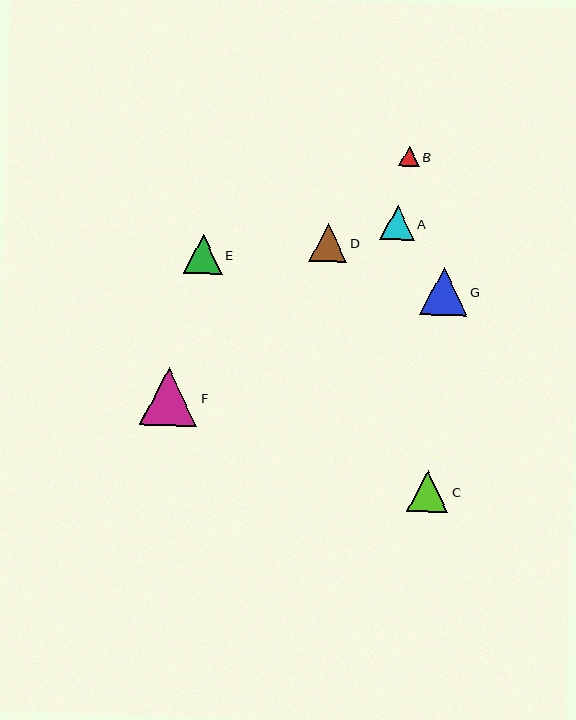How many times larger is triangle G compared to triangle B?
Triangle G is approximately 2.4 times the size of triangle B.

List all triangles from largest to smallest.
From largest to smallest: F, G, C, E, D, A, B.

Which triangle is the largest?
Triangle F is the largest with a size of approximately 58 pixels.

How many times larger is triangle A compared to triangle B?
Triangle A is approximately 1.7 times the size of triangle B.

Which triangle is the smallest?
Triangle B is the smallest with a size of approximately 20 pixels.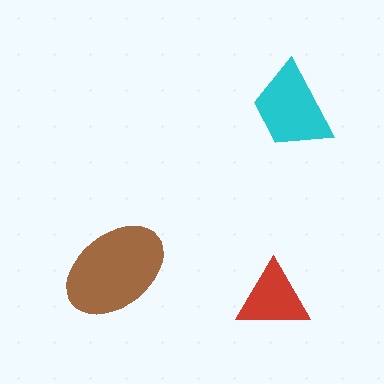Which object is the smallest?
The red triangle.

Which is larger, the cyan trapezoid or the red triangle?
The cyan trapezoid.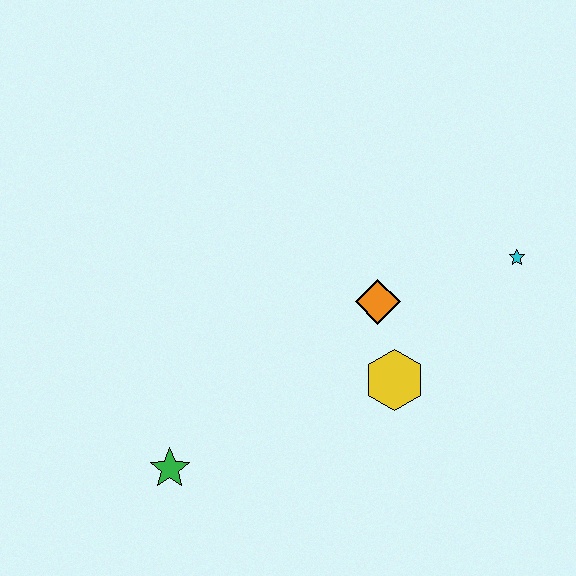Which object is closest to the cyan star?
The orange diamond is closest to the cyan star.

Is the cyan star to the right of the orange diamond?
Yes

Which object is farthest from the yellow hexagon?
The green star is farthest from the yellow hexagon.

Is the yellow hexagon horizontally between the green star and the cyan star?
Yes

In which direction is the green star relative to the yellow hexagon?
The green star is to the left of the yellow hexagon.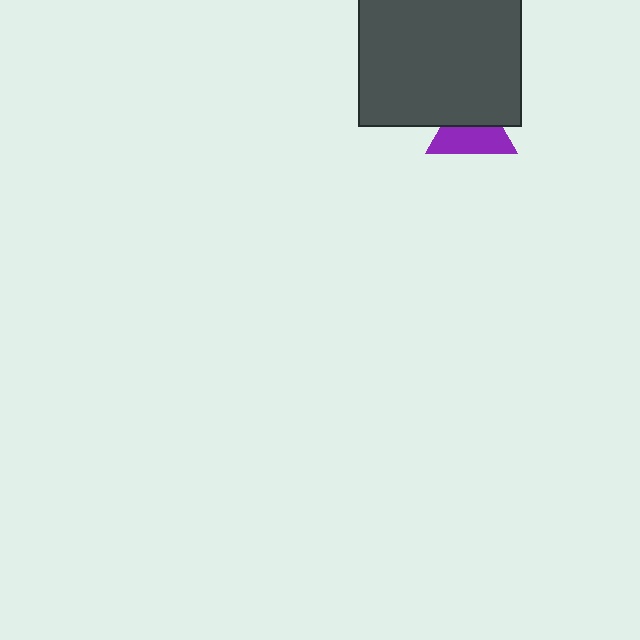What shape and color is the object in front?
The object in front is a dark gray square.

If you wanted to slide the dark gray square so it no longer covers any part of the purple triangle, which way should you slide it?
Slide it up — that is the most direct way to separate the two shapes.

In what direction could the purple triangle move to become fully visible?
The purple triangle could move down. That would shift it out from behind the dark gray square entirely.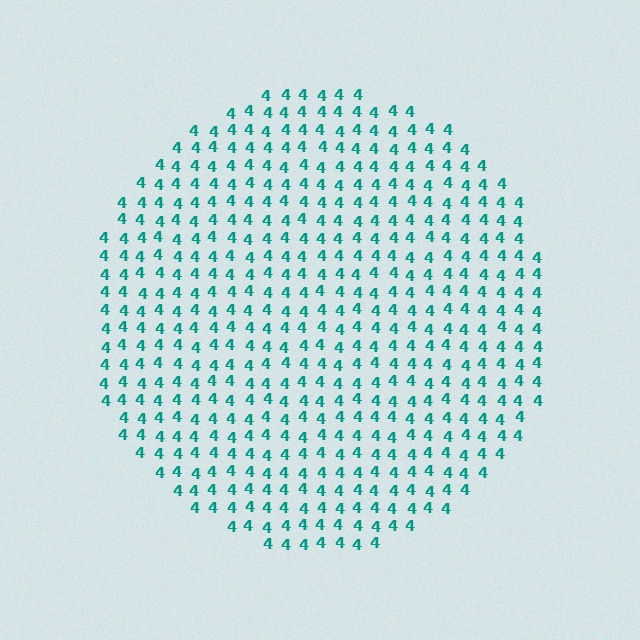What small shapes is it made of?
It is made of small digit 4's.